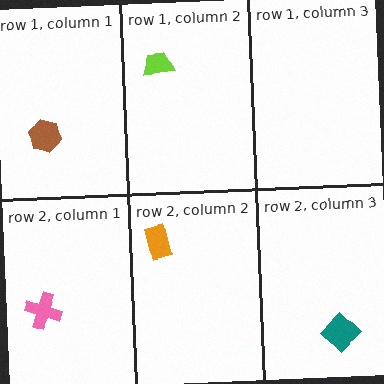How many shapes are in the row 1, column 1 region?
1.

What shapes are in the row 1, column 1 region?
The brown hexagon.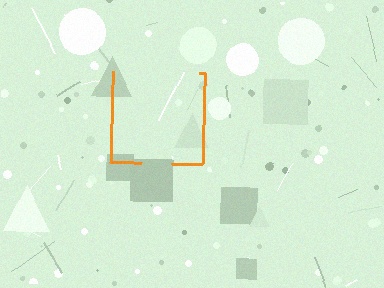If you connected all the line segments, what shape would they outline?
They would outline a square.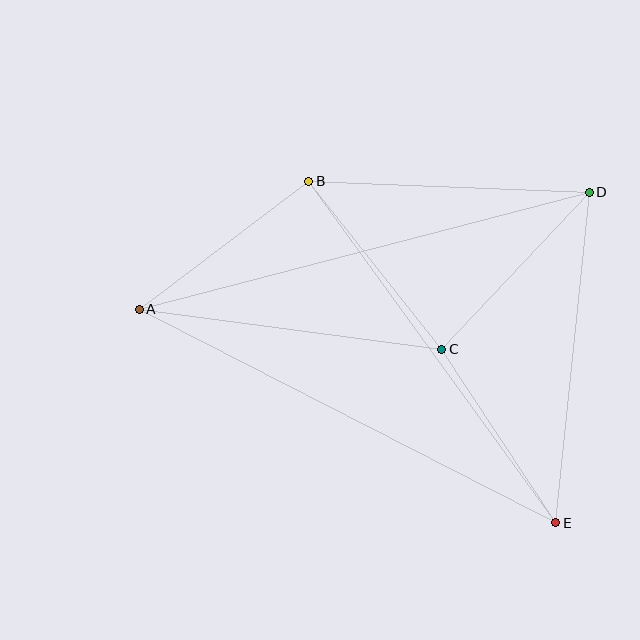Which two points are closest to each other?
Points C and E are closest to each other.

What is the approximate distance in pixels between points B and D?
The distance between B and D is approximately 281 pixels.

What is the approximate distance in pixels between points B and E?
The distance between B and E is approximately 422 pixels.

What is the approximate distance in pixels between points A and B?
The distance between A and B is approximately 213 pixels.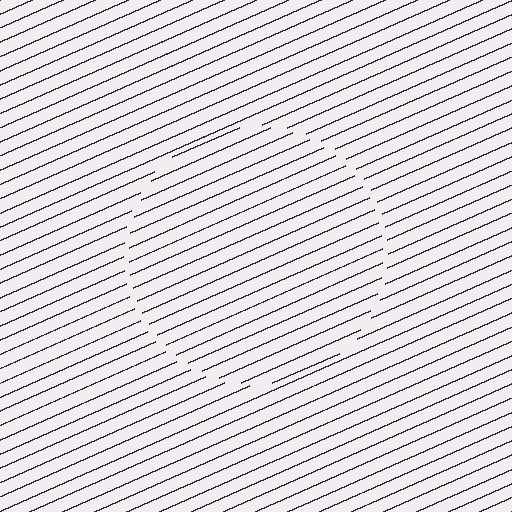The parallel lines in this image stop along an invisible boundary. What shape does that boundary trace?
An illusory circle. The interior of the shape contains the same grating, shifted by half a period — the contour is defined by the phase discontinuity where line-ends from the inner and outer gratings abut.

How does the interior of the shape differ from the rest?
The interior of the shape contains the same grating, shifted by half a period — the contour is defined by the phase discontinuity where line-ends from the inner and outer gratings abut.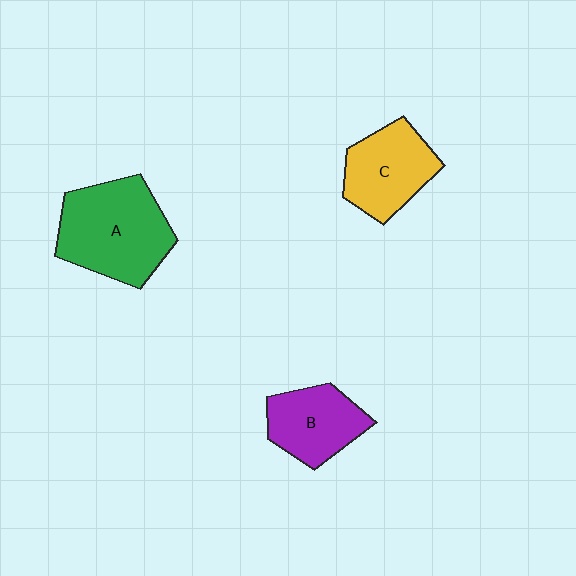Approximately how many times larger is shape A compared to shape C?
Approximately 1.4 times.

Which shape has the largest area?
Shape A (green).